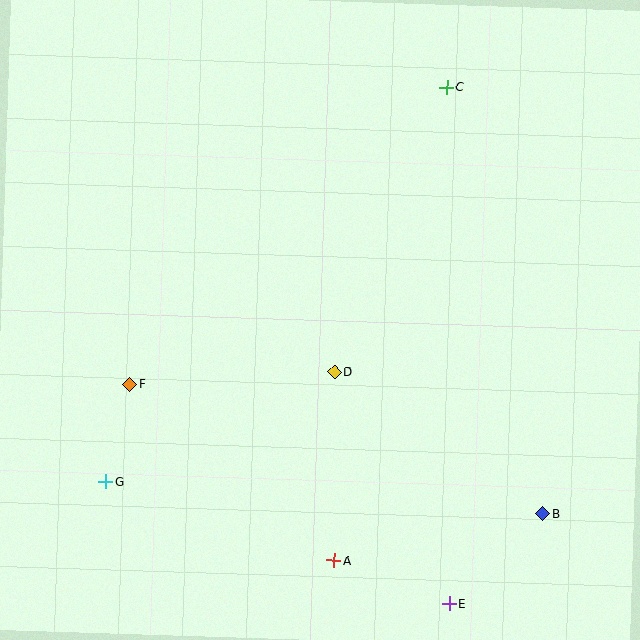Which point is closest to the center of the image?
Point D at (335, 372) is closest to the center.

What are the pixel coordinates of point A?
Point A is at (334, 560).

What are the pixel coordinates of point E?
Point E is at (450, 603).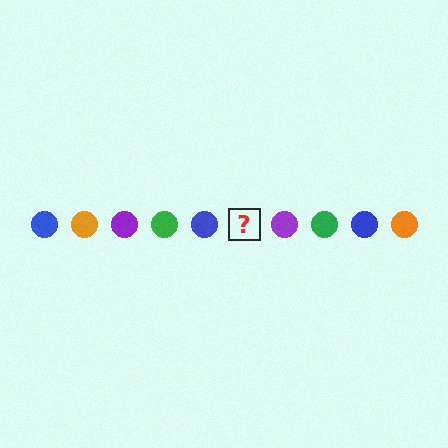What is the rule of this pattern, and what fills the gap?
The rule is that the pattern cycles through blue, orange, purple, green circles. The gap should be filled with an orange circle.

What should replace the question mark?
The question mark should be replaced with an orange circle.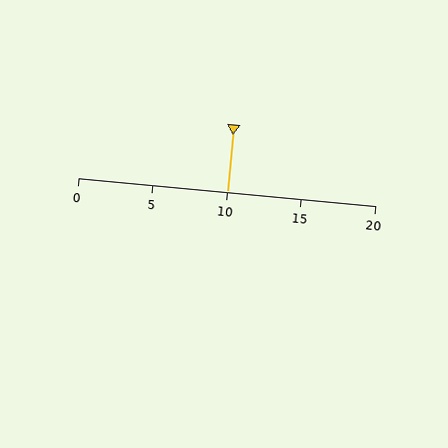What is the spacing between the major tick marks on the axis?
The major ticks are spaced 5 apart.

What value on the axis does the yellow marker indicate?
The marker indicates approximately 10.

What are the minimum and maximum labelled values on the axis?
The axis runs from 0 to 20.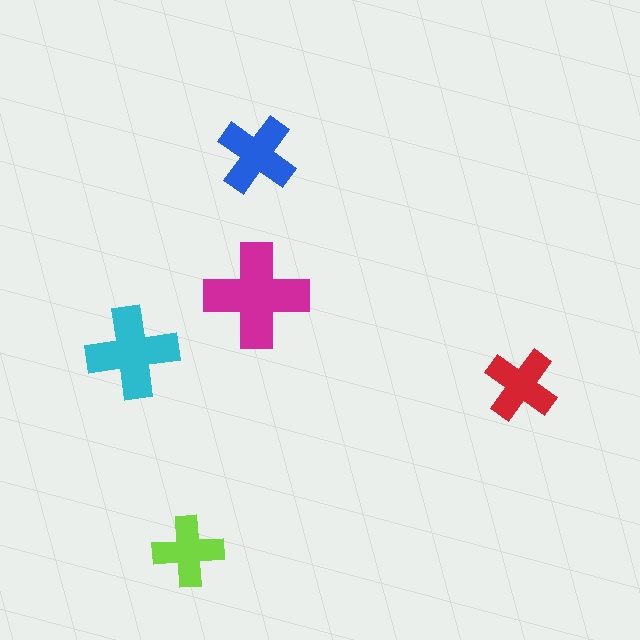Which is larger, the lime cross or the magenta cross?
The magenta one.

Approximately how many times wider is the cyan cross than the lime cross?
About 1.5 times wider.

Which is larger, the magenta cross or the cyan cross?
The magenta one.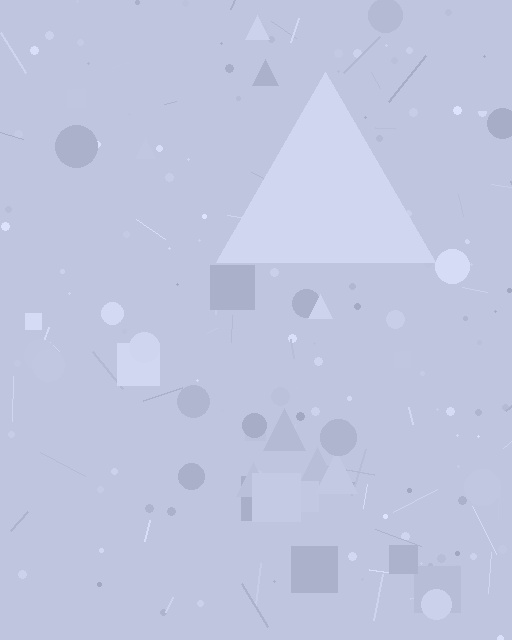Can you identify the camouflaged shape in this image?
The camouflaged shape is a triangle.